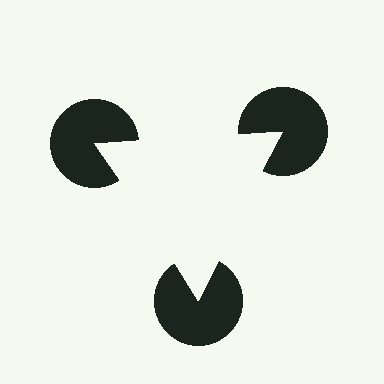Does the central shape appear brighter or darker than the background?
It typically appears slightly brighter than the background, even though no actual brightness change is drawn.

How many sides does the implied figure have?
3 sides.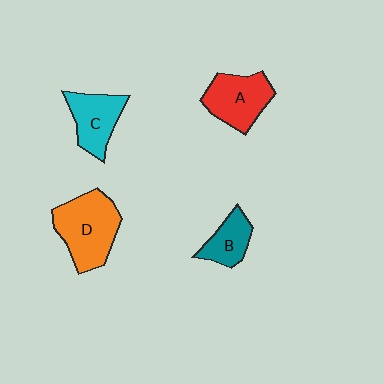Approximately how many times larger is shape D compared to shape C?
Approximately 1.5 times.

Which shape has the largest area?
Shape D (orange).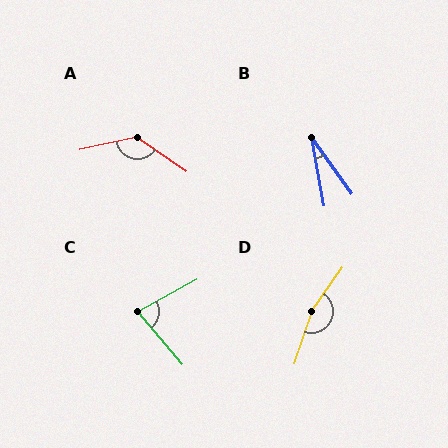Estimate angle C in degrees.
Approximately 79 degrees.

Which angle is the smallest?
B, at approximately 25 degrees.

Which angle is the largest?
D, at approximately 163 degrees.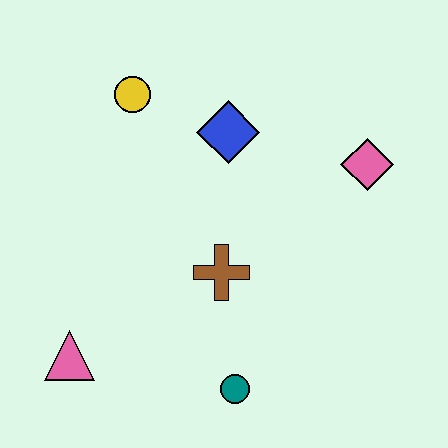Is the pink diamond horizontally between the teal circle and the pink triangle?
No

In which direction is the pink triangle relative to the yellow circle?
The pink triangle is below the yellow circle.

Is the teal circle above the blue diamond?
No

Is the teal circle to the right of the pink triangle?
Yes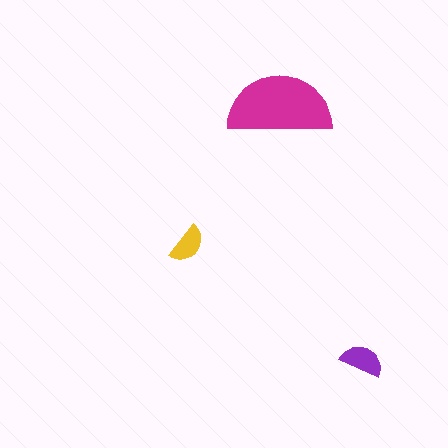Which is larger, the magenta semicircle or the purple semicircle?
The magenta one.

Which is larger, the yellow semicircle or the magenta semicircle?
The magenta one.